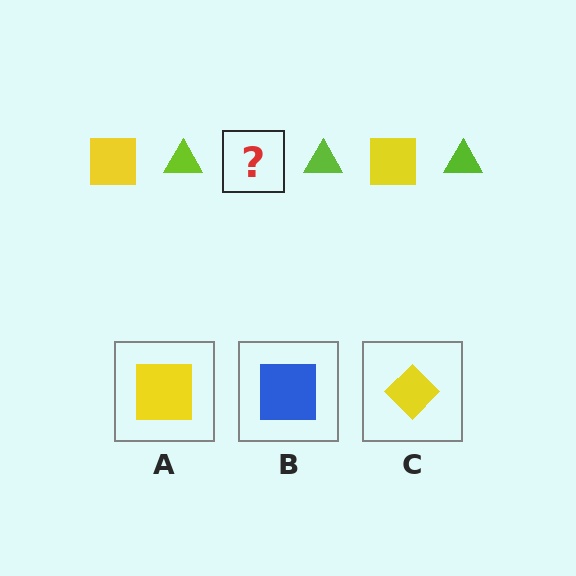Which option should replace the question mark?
Option A.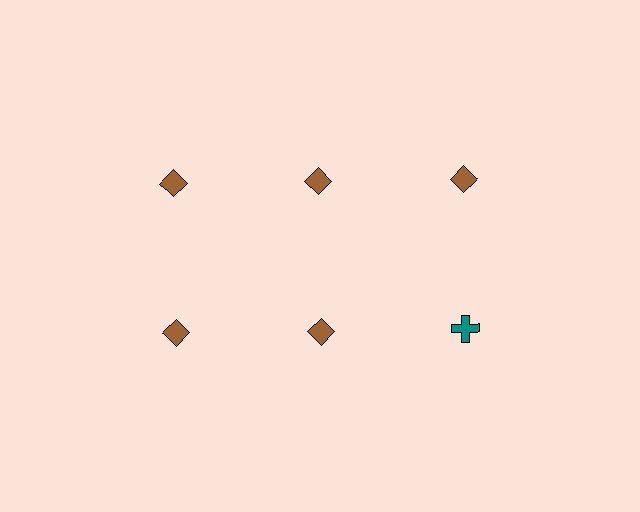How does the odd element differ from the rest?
It differs in both color (teal instead of brown) and shape (cross instead of diamond).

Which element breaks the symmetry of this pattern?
The teal cross in the second row, center column breaks the symmetry. All other shapes are brown diamonds.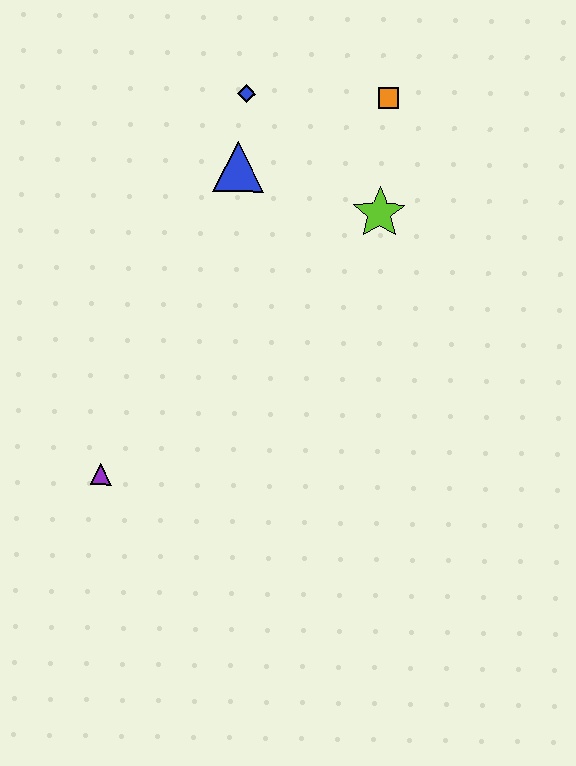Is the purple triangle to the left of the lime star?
Yes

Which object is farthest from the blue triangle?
The purple triangle is farthest from the blue triangle.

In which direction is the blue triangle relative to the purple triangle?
The blue triangle is above the purple triangle.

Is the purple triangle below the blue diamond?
Yes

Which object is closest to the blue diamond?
The blue triangle is closest to the blue diamond.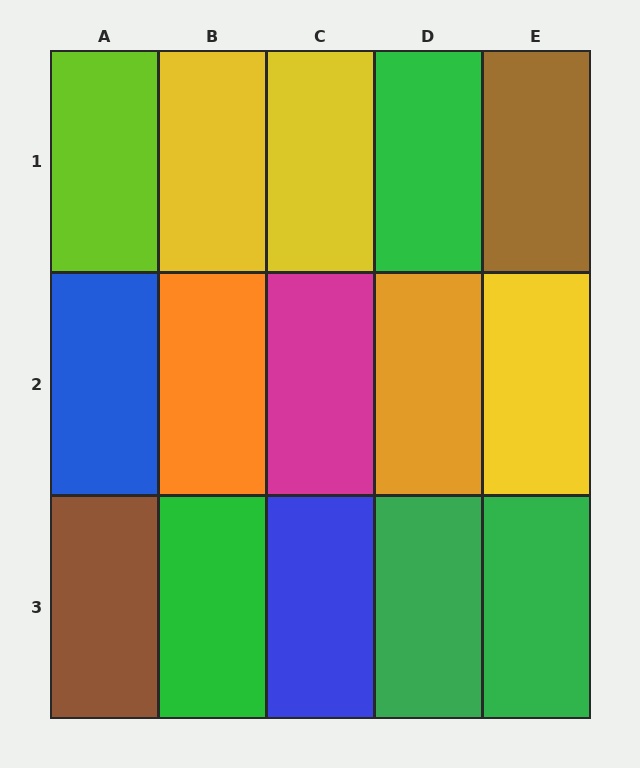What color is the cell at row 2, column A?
Blue.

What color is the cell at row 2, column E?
Yellow.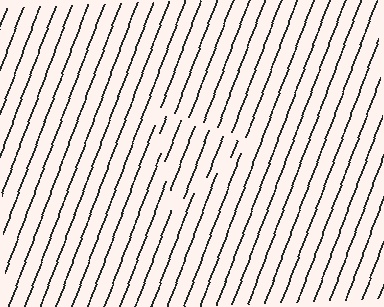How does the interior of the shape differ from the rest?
The interior of the shape contains the same grating, shifted by half a period — the contour is defined by the phase discontinuity where line-ends from the inner and outer gratings abut.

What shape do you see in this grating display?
An illusory triangle. The interior of the shape contains the same grating, shifted by half a period — the contour is defined by the phase discontinuity where line-ends from the inner and outer gratings abut.